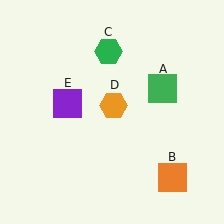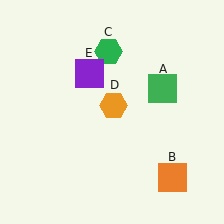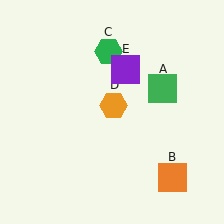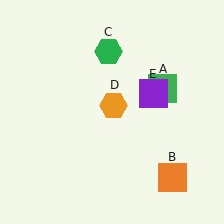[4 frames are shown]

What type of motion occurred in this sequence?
The purple square (object E) rotated clockwise around the center of the scene.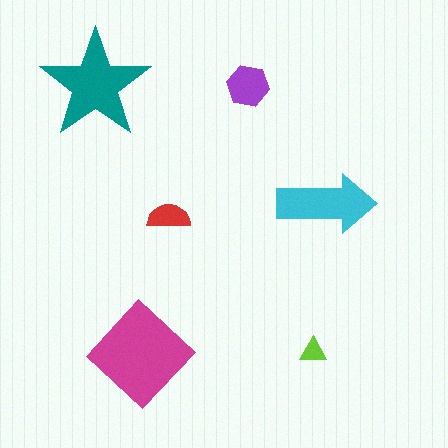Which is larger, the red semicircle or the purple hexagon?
The purple hexagon.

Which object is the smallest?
The lime triangle.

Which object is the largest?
The magenta diamond.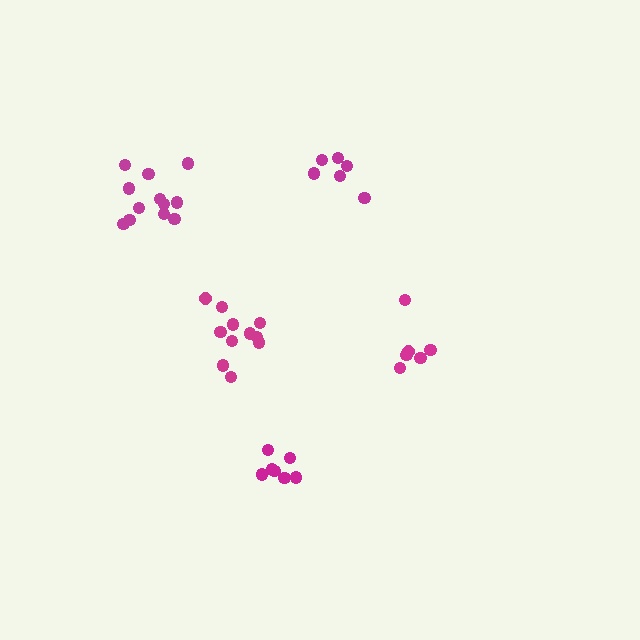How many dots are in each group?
Group 1: 12 dots, Group 2: 11 dots, Group 3: 6 dots, Group 4: 7 dots, Group 5: 6 dots (42 total).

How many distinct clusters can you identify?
There are 5 distinct clusters.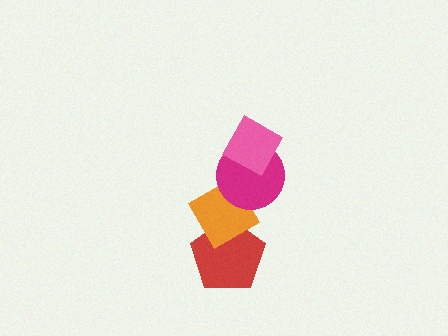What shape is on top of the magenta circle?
The pink diamond is on top of the magenta circle.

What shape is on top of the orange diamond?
The magenta circle is on top of the orange diamond.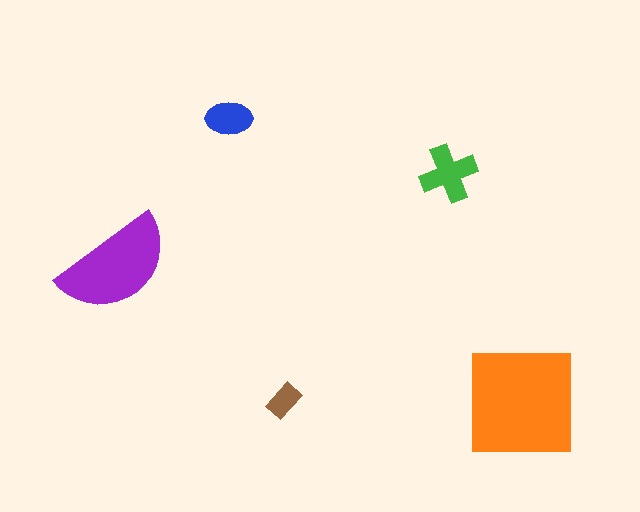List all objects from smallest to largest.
The brown rectangle, the blue ellipse, the green cross, the purple semicircle, the orange square.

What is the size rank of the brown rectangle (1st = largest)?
5th.